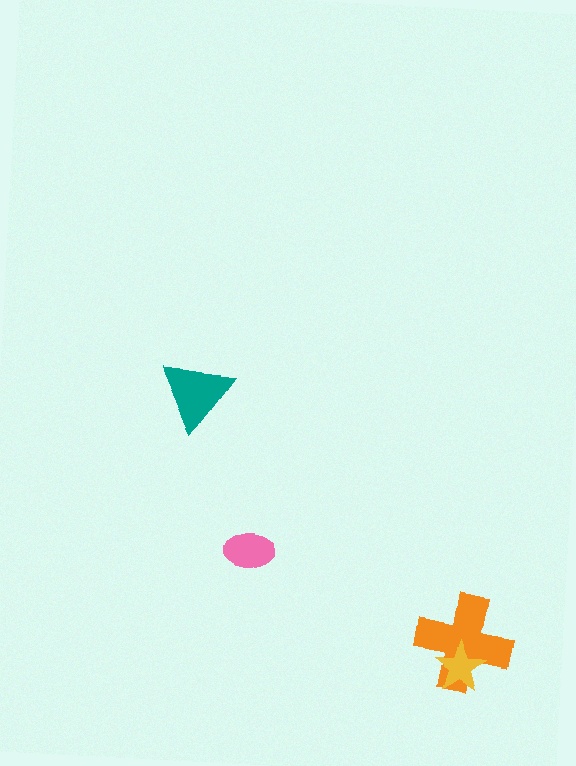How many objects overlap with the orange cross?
1 object overlaps with the orange cross.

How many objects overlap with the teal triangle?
0 objects overlap with the teal triangle.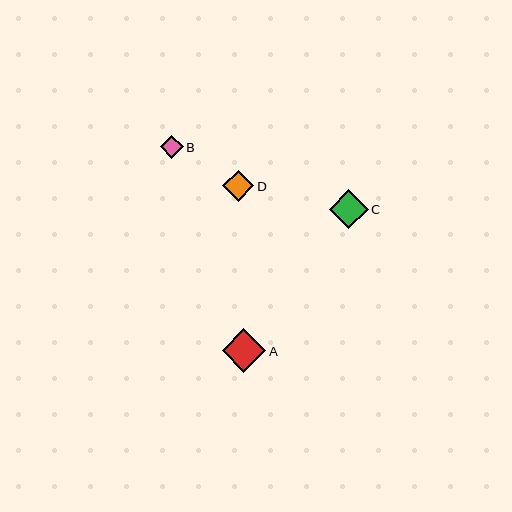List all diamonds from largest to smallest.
From largest to smallest: A, C, D, B.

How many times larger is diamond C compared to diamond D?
Diamond C is approximately 1.3 times the size of diamond D.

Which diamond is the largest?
Diamond A is the largest with a size of approximately 43 pixels.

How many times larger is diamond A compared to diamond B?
Diamond A is approximately 1.9 times the size of diamond B.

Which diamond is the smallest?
Diamond B is the smallest with a size of approximately 23 pixels.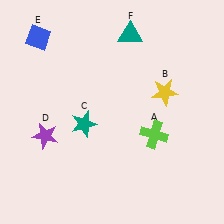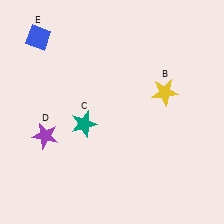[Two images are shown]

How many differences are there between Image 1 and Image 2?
There are 2 differences between the two images.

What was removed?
The lime cross (A), the teal triangle (F) were removed in Image 2.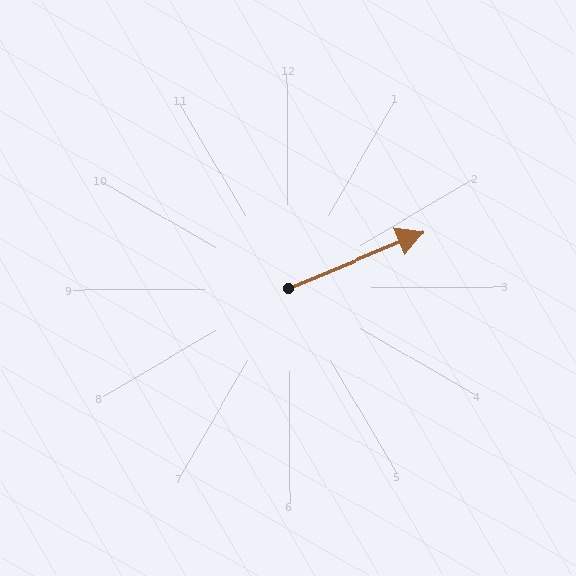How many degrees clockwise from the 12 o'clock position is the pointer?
Approximately 68 degrees.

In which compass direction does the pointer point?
East.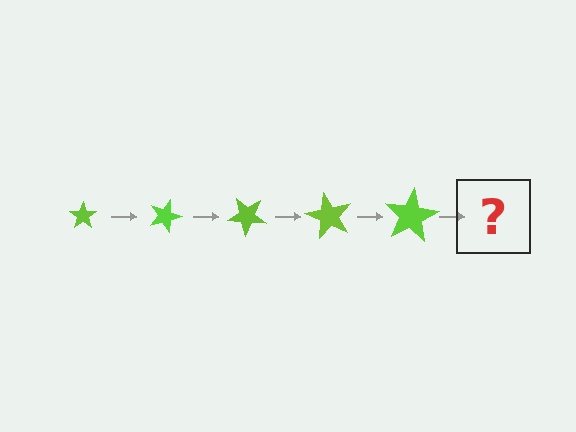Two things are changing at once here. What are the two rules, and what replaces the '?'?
The two rules are that the star grows larger each step and it rotates 20 degrees each step. The '?' should be a star, larger than the previous one and rotated 100 degrees from the start.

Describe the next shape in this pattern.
It should be a star, larger than the previous one and rotated 100 degrees from the start.